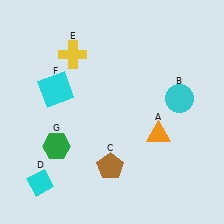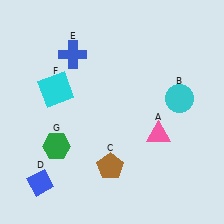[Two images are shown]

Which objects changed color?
A changed from orange to pink. D changed from cyan to blue. E changed from yellow to blue.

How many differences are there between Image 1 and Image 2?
There are 3 differences between the two images.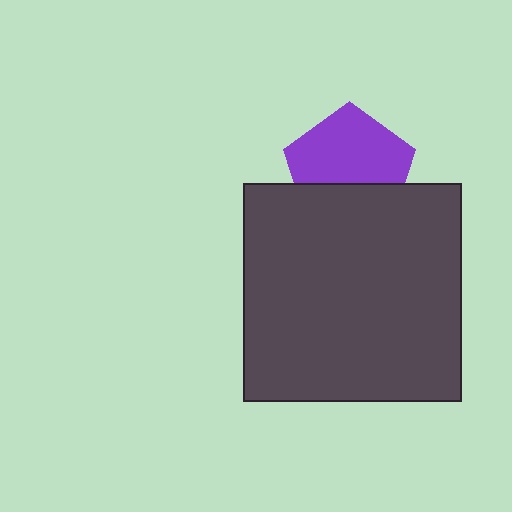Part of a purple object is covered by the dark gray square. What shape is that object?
It is a pentagon.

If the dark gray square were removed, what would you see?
You would see the complete purple pentagon.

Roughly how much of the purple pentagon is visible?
About half of it is visible (roughly 63%).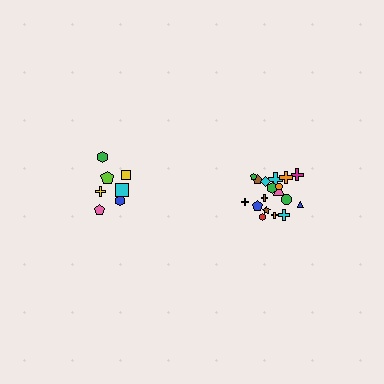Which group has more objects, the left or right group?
The right group.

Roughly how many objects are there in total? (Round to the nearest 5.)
Roughly 25 objects in total.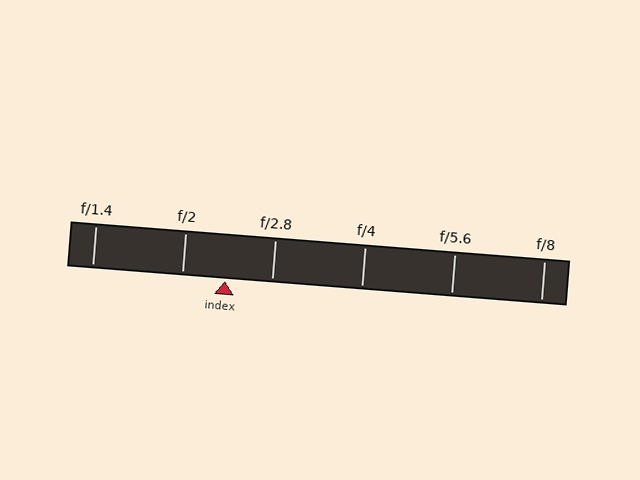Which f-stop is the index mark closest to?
The index mark is closest to f/2.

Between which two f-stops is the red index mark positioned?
The index mark is between f/2 and f/2.8.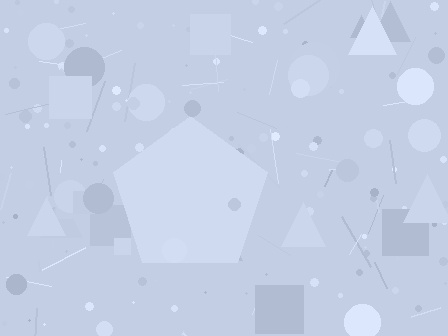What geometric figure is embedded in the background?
A pentagon is embedded in the background.